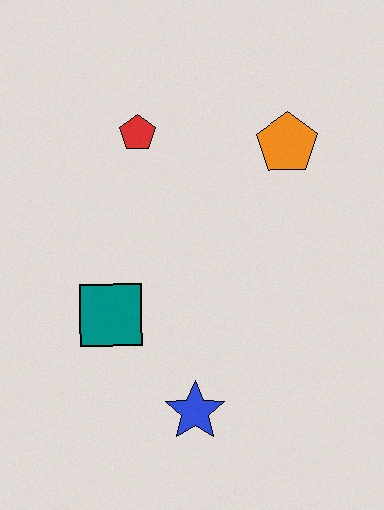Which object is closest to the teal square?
The blue star is closest to the teal square.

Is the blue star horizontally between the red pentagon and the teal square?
No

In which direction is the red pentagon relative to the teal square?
The red pentagon is above the teal square.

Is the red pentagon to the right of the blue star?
No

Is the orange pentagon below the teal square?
No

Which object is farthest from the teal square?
The orange pentagon is farthest from the teal square.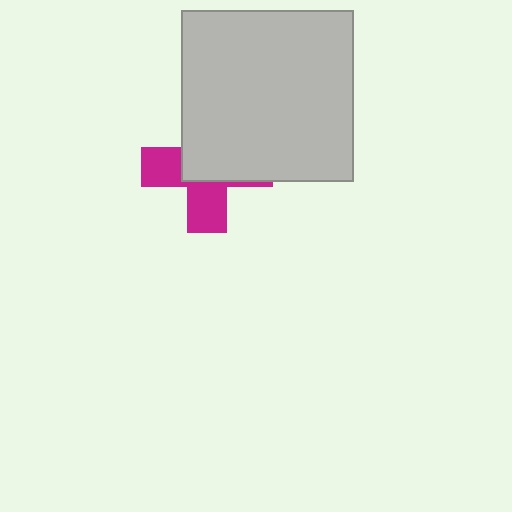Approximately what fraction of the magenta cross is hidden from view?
Roughly 55% of the magenta cross is hidden behind the light gray square.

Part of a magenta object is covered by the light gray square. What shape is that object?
It is a cross.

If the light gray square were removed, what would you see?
You would see the complete magenta cross.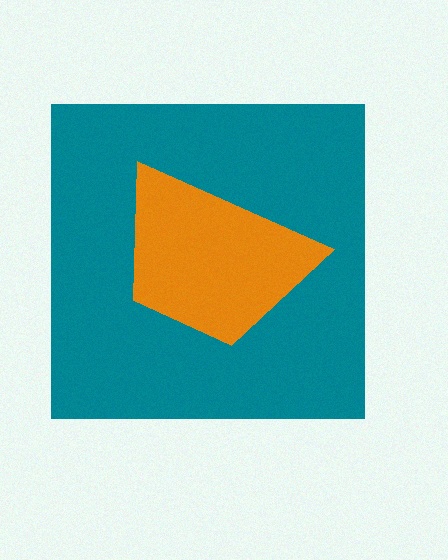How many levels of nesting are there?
2.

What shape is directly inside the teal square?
The orange trapezoid.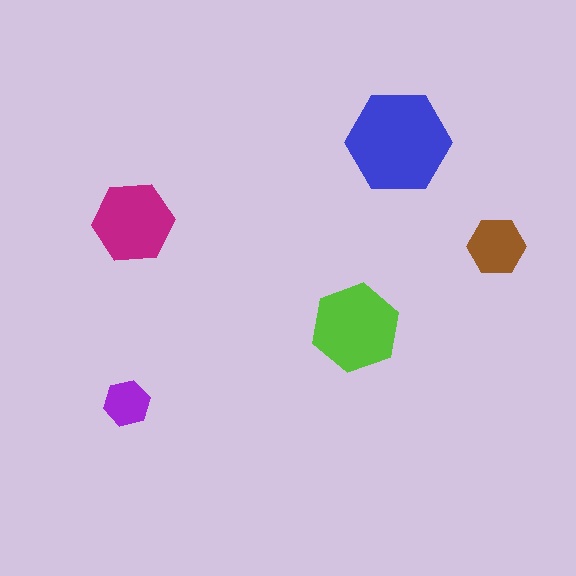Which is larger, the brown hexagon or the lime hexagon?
The lime one.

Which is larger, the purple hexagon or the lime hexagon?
The lime one.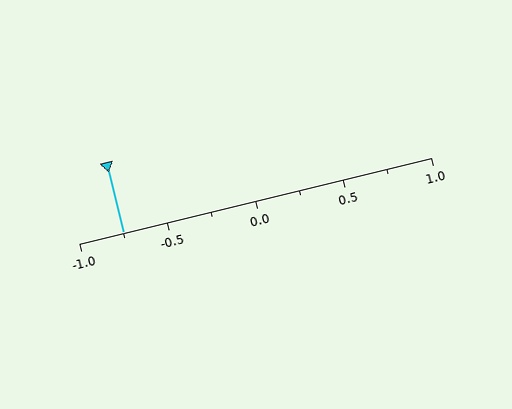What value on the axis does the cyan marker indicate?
The marker indicates approximately -0.75.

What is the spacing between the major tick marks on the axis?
The major ticks are spaced 0.5 apart.